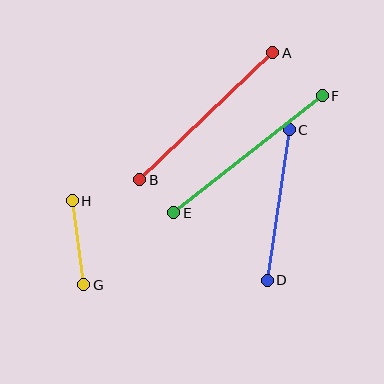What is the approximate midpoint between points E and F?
The midpoint is at approximately (248, 154) pixels.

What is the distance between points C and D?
The distance is approximately 152 pixels.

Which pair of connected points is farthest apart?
Points E and F are farthest apart.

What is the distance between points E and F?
The distance is approximately 189 pixels.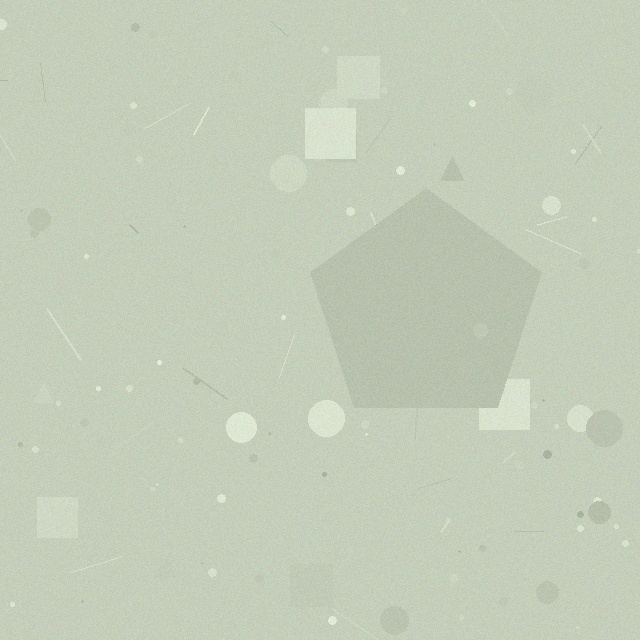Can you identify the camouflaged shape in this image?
The camouflaged shape is a pentagon.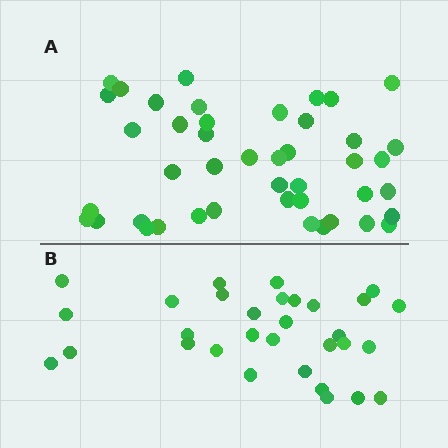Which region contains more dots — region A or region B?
Region A (the top region) has more dots.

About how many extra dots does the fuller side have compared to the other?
Region A has approximately 15 more dots than region B.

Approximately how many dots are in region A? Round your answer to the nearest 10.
About 40 dots. (The exact count is 44, which rounds to 40.)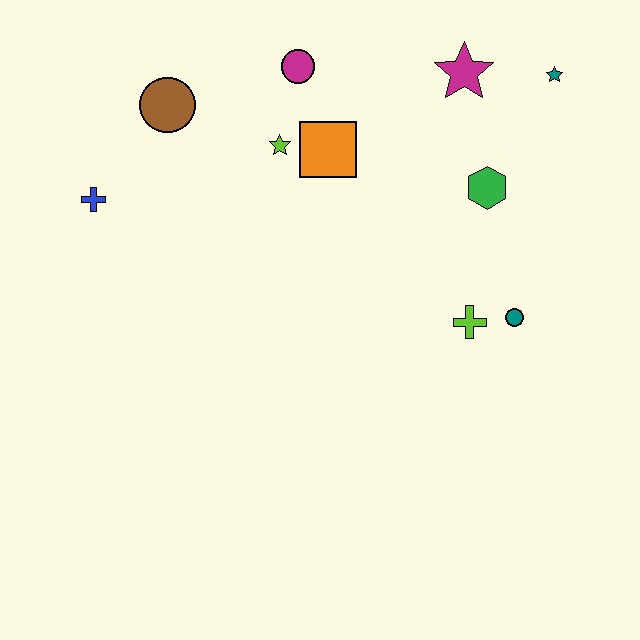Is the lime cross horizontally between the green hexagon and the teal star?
No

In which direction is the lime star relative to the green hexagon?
The lime star is to the left of the green hexagon.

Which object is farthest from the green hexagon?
The blue cross is farthest from the green hexagon.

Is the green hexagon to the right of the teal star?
No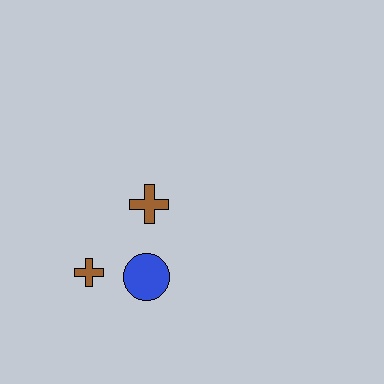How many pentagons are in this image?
There are no pentagons.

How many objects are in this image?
There are 3 objects.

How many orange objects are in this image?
There are no orange objects.